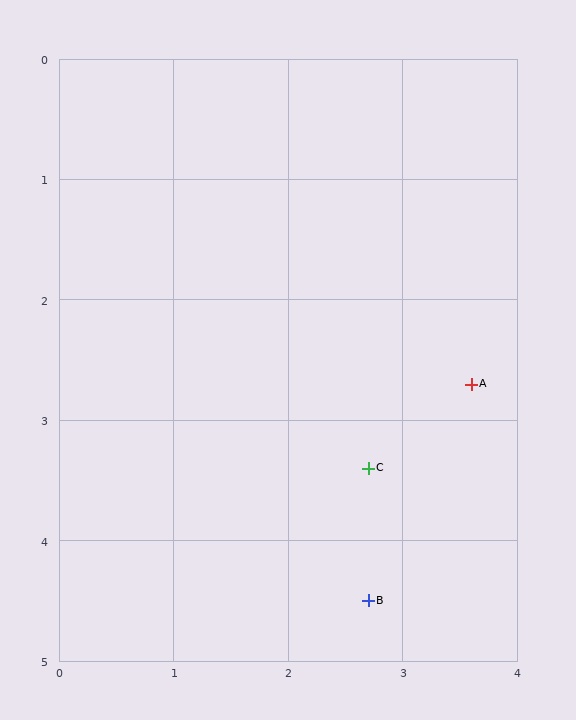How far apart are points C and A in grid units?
Points C and A are about 1.1 grid units apart.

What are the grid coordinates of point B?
Point B is at approximately (2.7, 4.5).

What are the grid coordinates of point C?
Point C is at approximately (2.7, 3.4).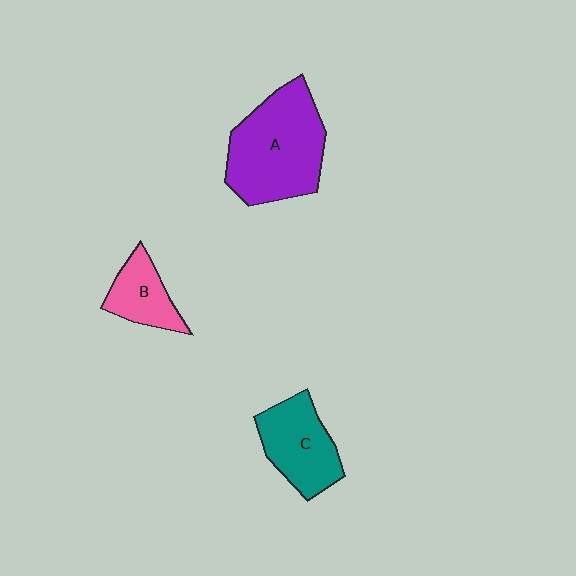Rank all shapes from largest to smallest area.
From largest to smallest: A (purple), C (teal), B (pink).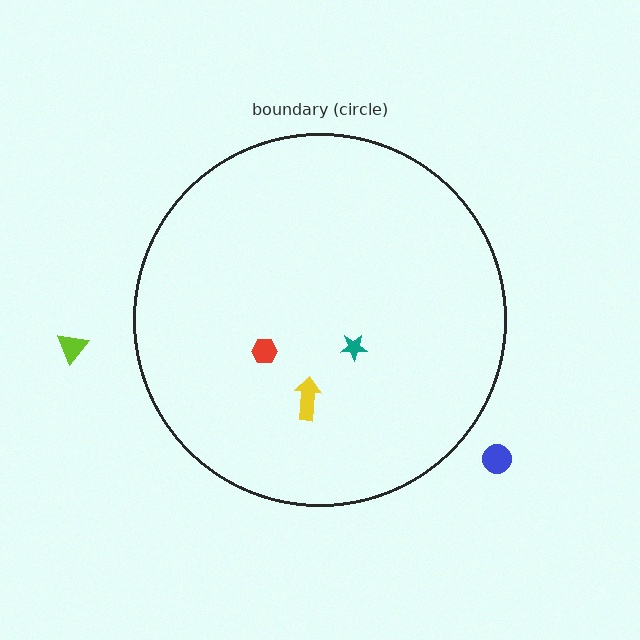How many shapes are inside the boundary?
3 inside, 2 outside.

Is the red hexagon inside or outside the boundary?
Inside.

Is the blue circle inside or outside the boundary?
Outside.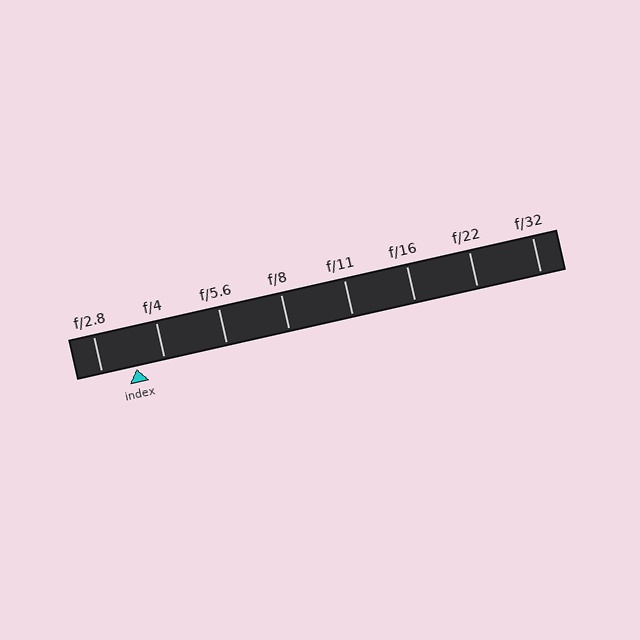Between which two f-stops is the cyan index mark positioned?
The index mark is between f/2.8 and f/4.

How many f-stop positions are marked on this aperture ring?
There are 8 f-stop positions marked.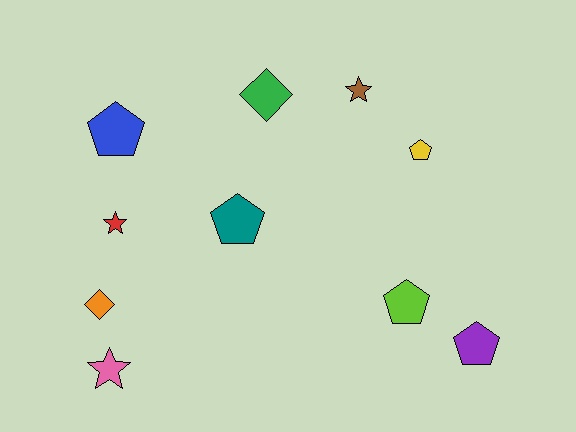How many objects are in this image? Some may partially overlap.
There are 10 objects.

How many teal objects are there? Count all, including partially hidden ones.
There is 1 teal object.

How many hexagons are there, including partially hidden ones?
There are no hexagons.